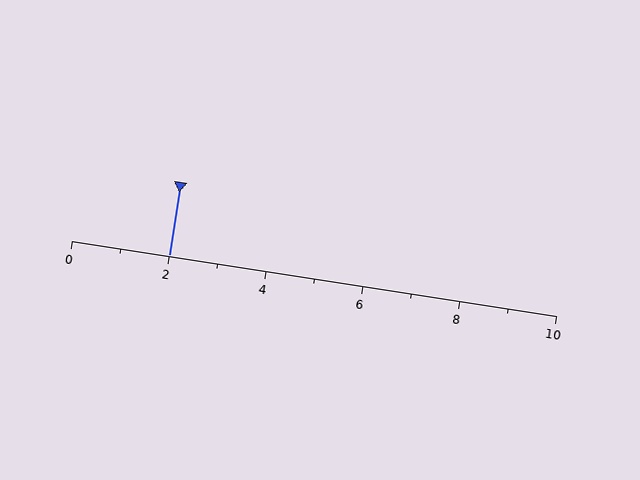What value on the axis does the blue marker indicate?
The marker indicates approximately 2.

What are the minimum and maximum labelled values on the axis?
The axis runs from 0 to 10.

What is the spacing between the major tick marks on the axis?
The major ticks are spaced 2 apart.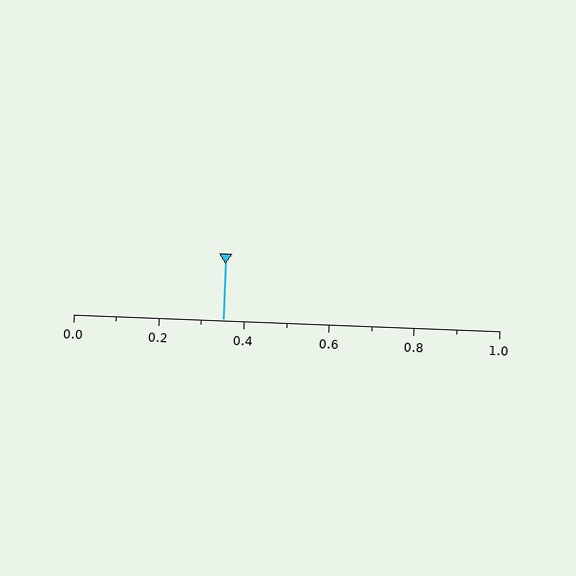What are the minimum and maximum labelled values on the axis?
The axis runs from 0.0 to 1.0.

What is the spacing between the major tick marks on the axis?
The major ticks are spaced 0.2 apart.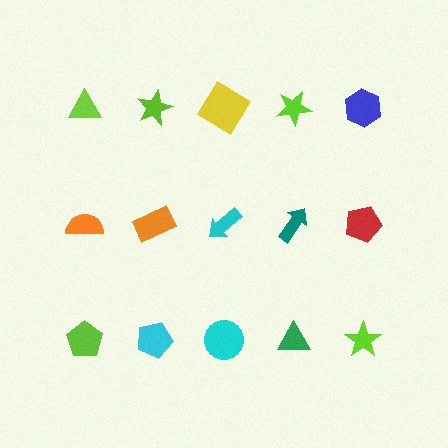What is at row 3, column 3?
A cyan circle.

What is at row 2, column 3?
A cyan arrow.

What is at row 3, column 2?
A cyan pentagon.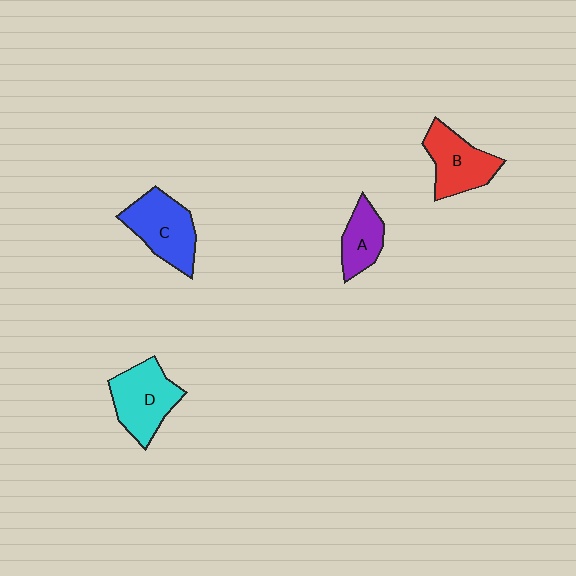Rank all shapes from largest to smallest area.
From largest to smallest: D (cyan), C (blue), B (red), A (purple).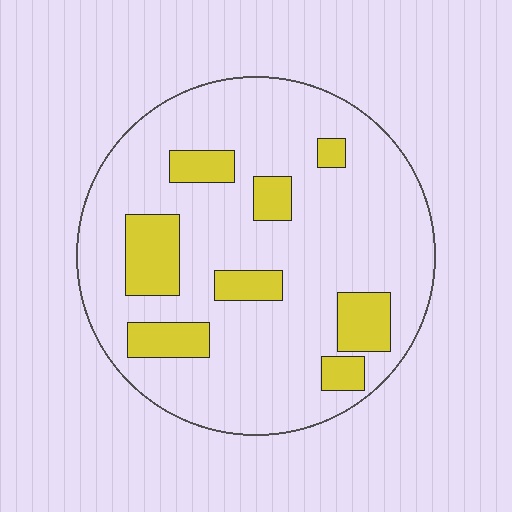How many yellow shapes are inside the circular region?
8.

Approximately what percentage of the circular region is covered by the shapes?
Approximately 20%.